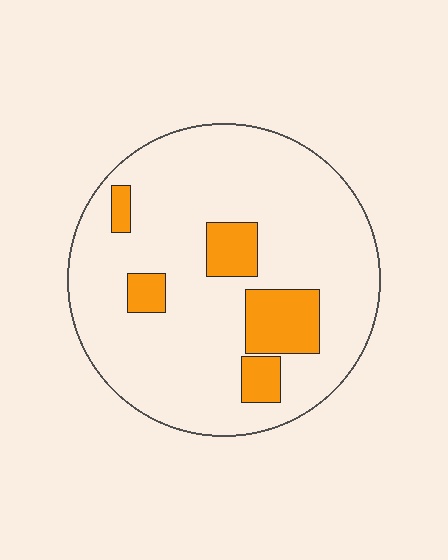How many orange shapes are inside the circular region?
5.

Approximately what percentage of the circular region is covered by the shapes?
Approximately 15%.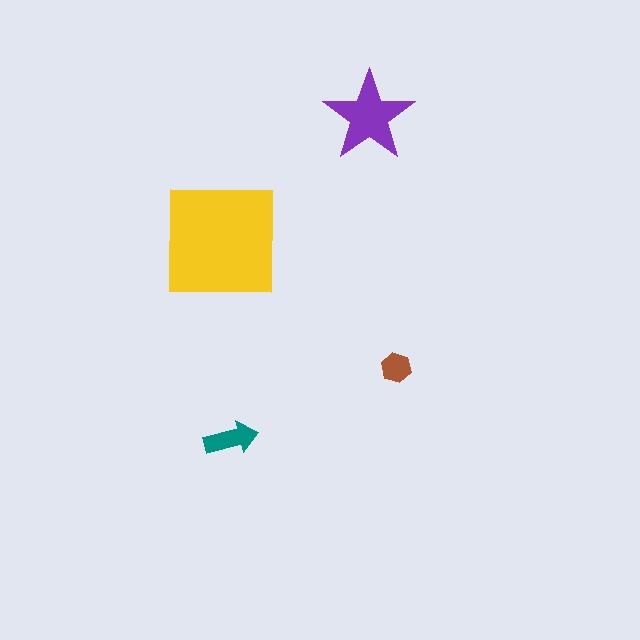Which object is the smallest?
The brown hexagon.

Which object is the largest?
The yellow square.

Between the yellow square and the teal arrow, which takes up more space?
The yellow square.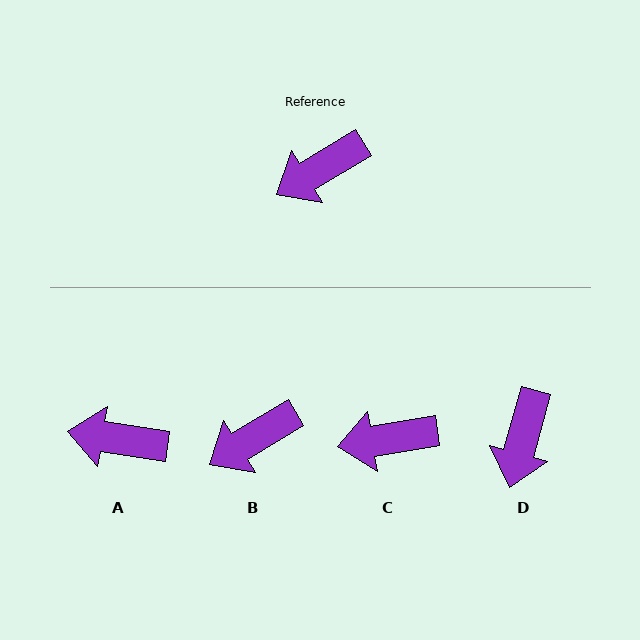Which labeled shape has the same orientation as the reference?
B.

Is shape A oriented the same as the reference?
No, it is off by about 40 degrees.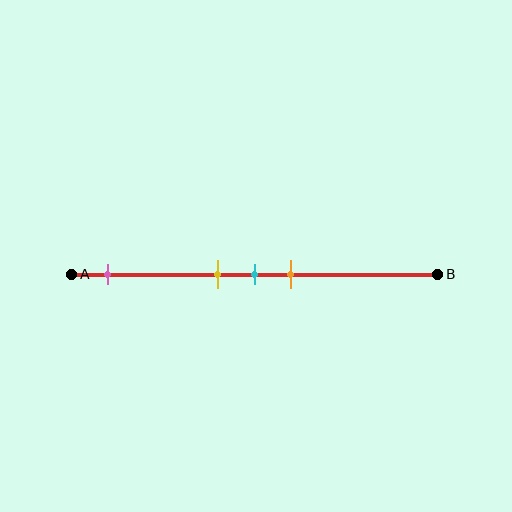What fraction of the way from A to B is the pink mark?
The pink mark is approximately 10% (0.1) of the way from A to B.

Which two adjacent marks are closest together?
The yellow and cyan marks are the closest adjacent pair.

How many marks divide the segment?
There are 4 marks dividing the segment.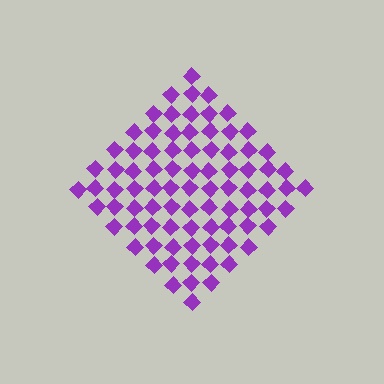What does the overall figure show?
The overall figure shows a diamond.